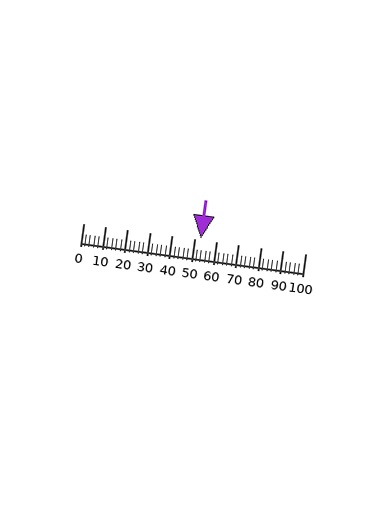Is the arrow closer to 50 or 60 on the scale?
The arrow is closer to 50.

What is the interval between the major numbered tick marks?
The major tick marks are spaced 10 units apart.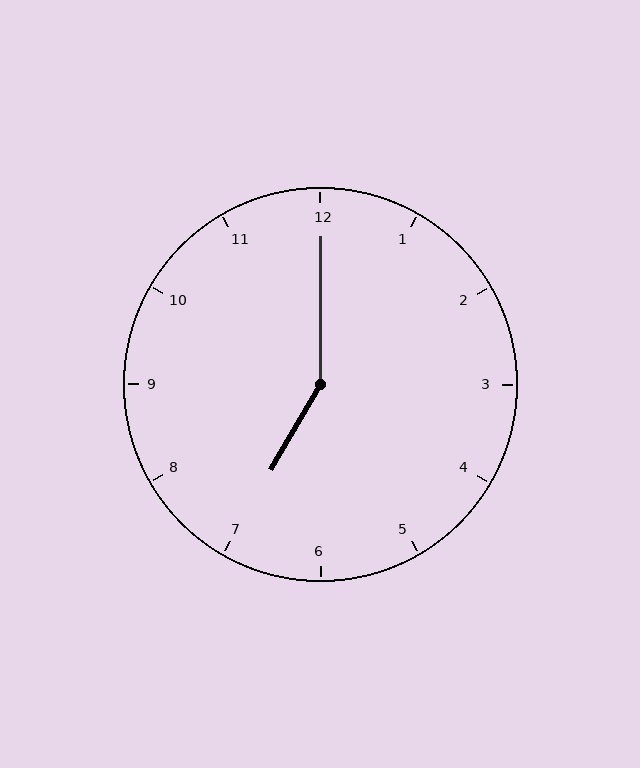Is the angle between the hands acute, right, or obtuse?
It is obtuse.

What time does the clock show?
7:00.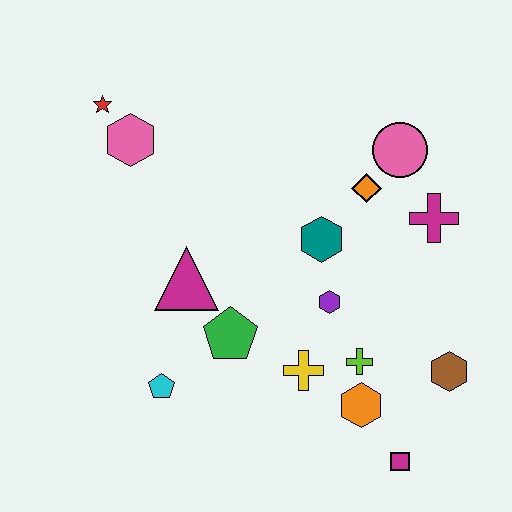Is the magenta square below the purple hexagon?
Yes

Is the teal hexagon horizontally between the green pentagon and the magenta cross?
Yes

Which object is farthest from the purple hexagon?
The red star is farthest from the purple hexagon.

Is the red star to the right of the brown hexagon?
No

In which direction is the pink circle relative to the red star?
The pink circle is to the right of the red star.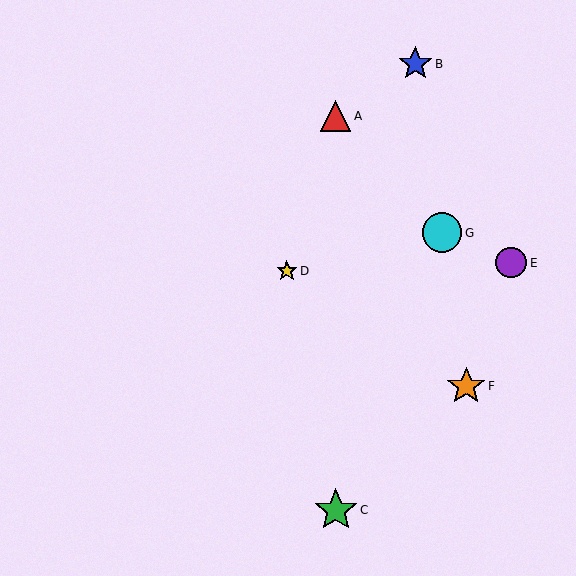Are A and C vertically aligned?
Yes, both are at x≈336.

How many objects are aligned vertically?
2 objects (A, C) are aligned vertically.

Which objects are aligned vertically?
Objects A, C are aligned vertically.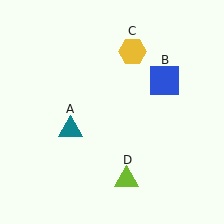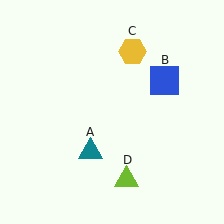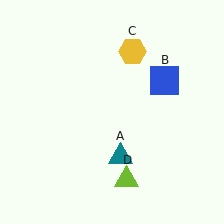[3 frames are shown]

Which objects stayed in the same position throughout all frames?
Blue square (object B) and yellow hexagon (object C) and lime triangle (object D) remained stationary.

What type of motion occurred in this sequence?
The teal triangle (object A) rotated counterclockwise around the center of the scene.